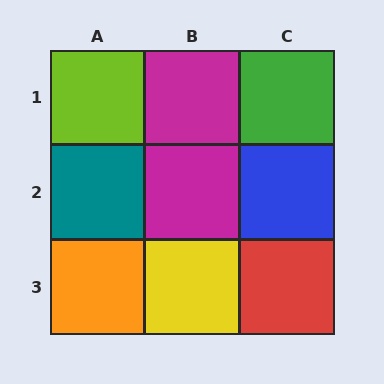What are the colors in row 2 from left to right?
Teal, magenta, blue.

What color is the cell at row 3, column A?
Orange.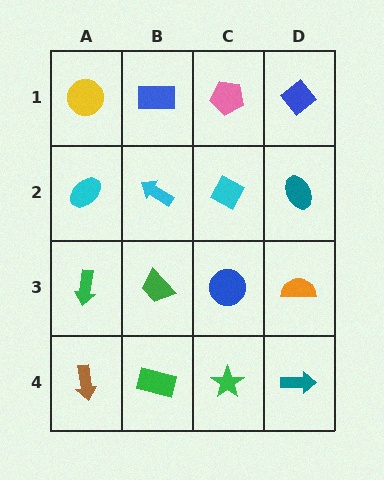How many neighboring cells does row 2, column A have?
3.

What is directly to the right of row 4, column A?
A green rectangle.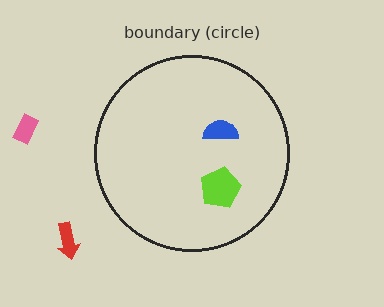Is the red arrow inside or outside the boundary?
Outside.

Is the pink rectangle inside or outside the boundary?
Outside.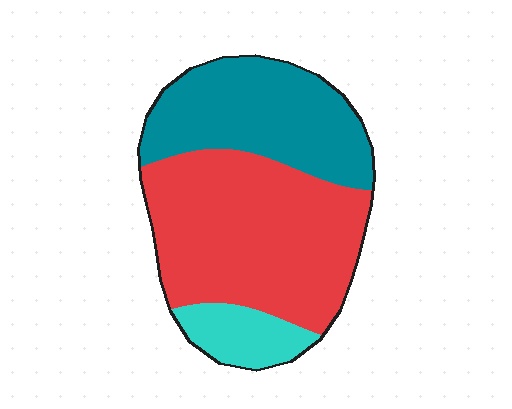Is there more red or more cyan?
Red.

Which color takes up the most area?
Red, at roughly 55%.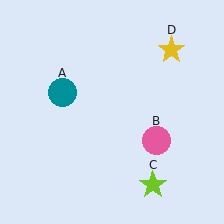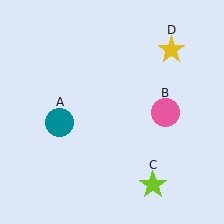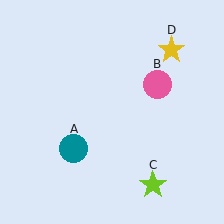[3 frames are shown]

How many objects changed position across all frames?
2 objects changed position: teal circle (object A), pink circle (object B).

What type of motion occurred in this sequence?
The teal circle (object A), pink circle (object B) rotated counterclockwise around the center of the scene.